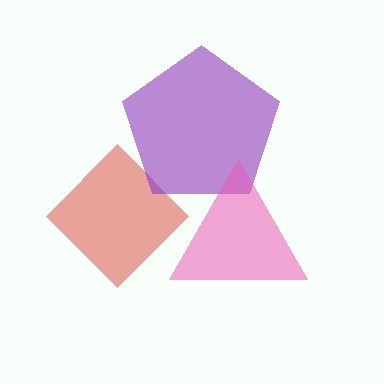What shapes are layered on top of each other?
The layered shapes are: a red diamond, a purple pentagon, a pink triangle.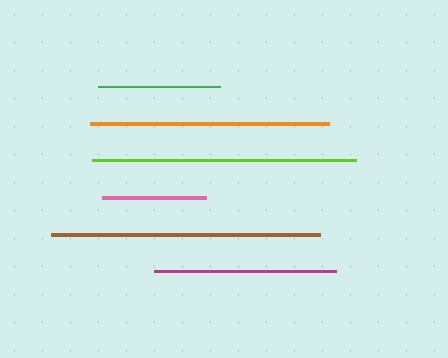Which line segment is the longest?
The brown line is the longest at approximately 269 pixels.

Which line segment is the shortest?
The pink line is the shortest at approximately 105 pixels.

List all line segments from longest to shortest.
From longest to shortest: brown, lime, orange, magenta, green, pink.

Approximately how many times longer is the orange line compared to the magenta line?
The orange line is approximately 1.3 times the length of the magenta line.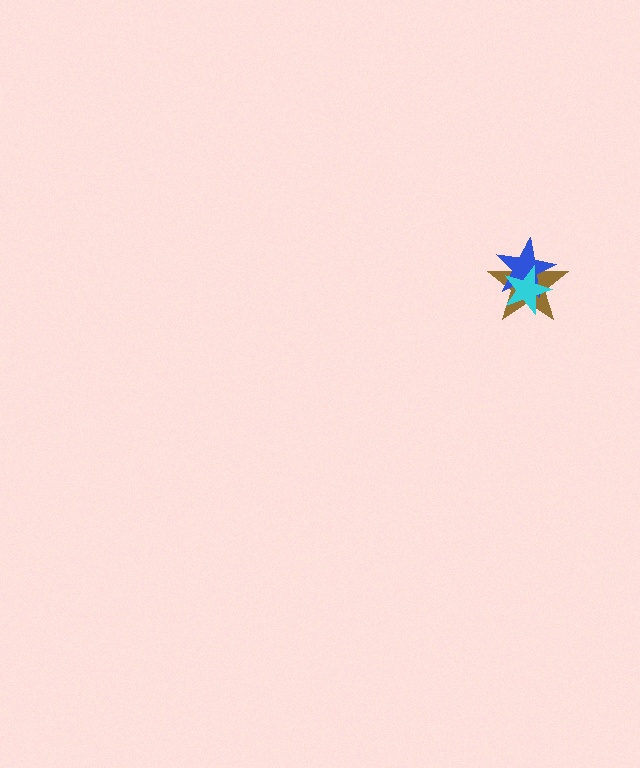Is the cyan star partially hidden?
No, no other shape covers it.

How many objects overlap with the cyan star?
2 objects overlap with the cyan star.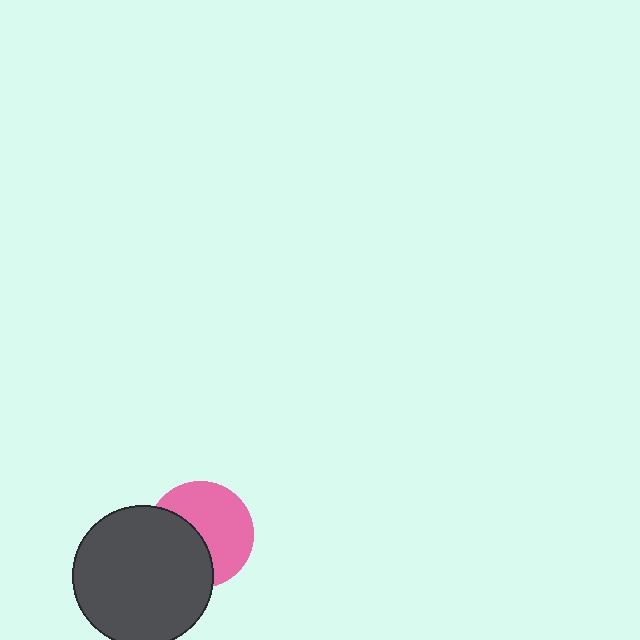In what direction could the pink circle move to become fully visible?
The pink circle could move right. That would shift it out from behind the dark gray circle entirely.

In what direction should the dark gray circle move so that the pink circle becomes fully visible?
The dark gray circle should move left. That is the shortest direction to clear the overlap and leave the pink circle fully visible.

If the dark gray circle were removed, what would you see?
You would see the complete pink circle.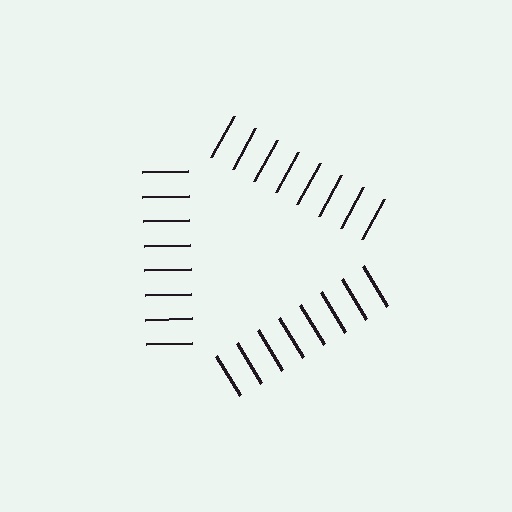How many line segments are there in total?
24 — 8 along each of the 3 edges.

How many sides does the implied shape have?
3 sides — the line-ends trace a triangle.